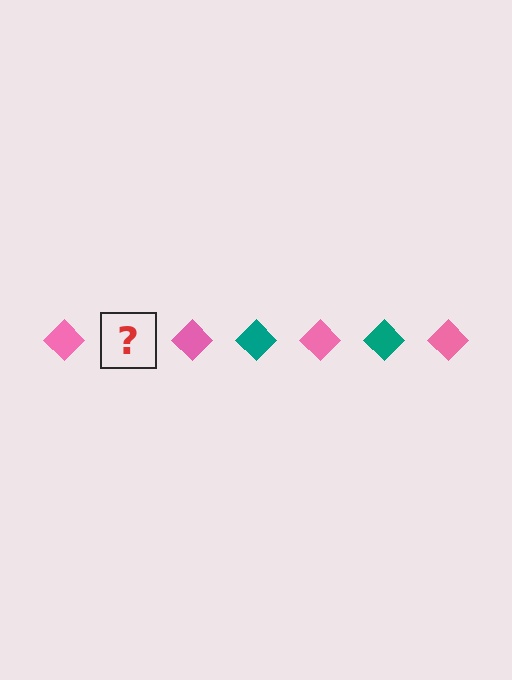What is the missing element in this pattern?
The missing element is a teal diamond.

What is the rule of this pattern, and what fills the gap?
The rule is that the pattern cycles through pink, teal diamonds. The gap should be filled with a teal diamond.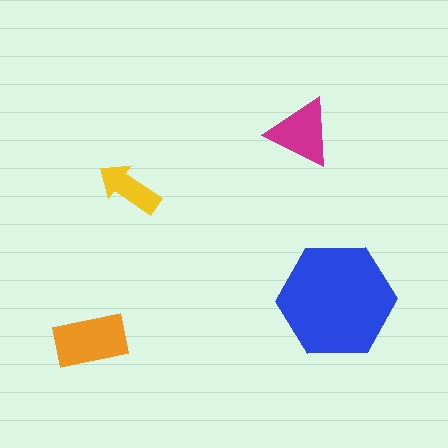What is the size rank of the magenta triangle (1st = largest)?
3rd.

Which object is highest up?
The magenta triangle is topmost.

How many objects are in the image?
There are 4 objects in the image.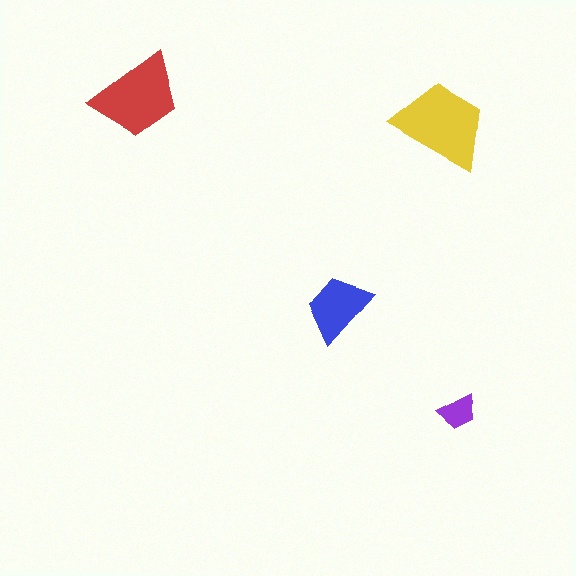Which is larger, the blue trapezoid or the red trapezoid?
The red one.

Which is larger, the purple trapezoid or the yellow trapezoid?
The yellow one.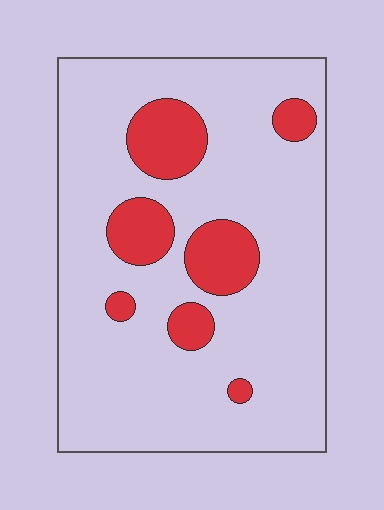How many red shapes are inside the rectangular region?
7.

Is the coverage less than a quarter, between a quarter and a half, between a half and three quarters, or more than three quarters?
Less than a quarter.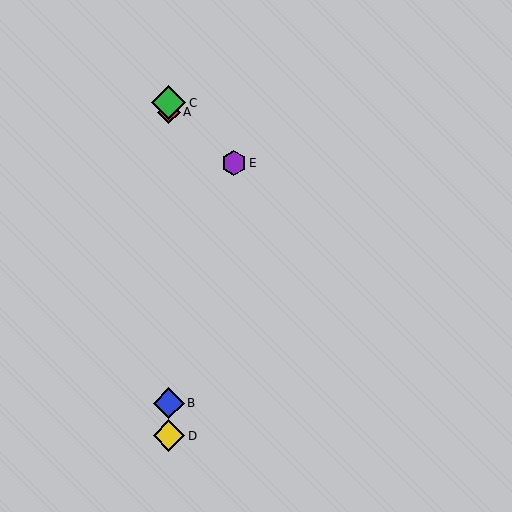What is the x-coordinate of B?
Object B is at x≈169.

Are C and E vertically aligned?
No, C is at x≈169 and E is at x≈234.